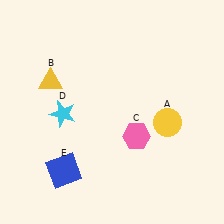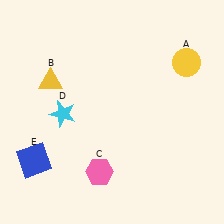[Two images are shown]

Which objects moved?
The objects that moved are: the yellow circle (A), the pink hexagon (C), the blue square (E).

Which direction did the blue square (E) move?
The blue square (E) moved left.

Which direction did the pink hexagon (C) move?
The pink hexagon (C) moved left.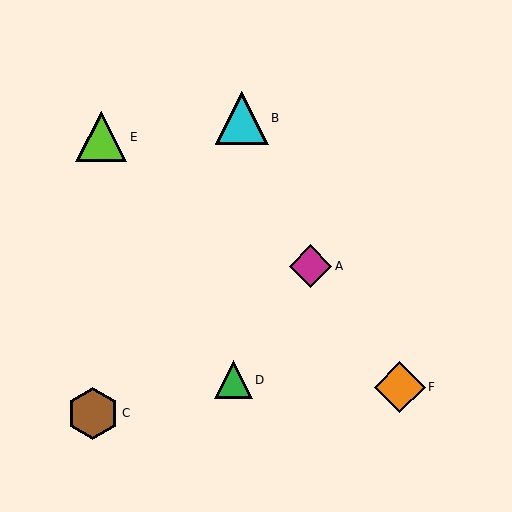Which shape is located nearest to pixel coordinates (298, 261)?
The magenta diamond (labeled A) at (310, 266) is nearest to that location.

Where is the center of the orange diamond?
The center of the orange diamond is at (400, 387).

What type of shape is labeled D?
Shape D is a green triangle.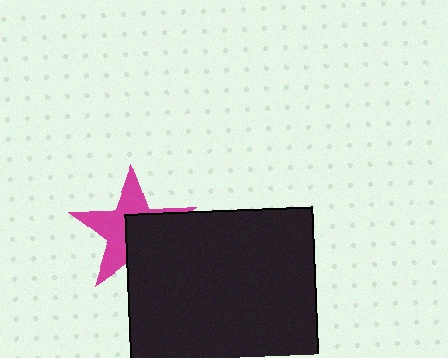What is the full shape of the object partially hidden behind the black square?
The partially hidden object is a magenta star.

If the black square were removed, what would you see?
You would see the complete magenta star.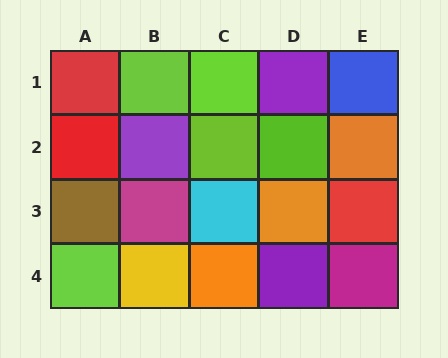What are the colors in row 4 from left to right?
Lime, yellow, orange, purple, magenta.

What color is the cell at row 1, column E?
Blue.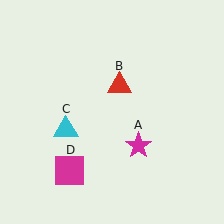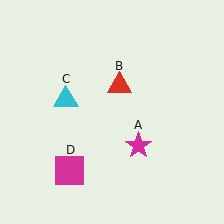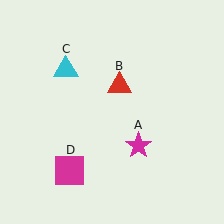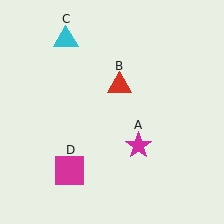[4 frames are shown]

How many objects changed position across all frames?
1 object changed position: cyan triangle (object C).